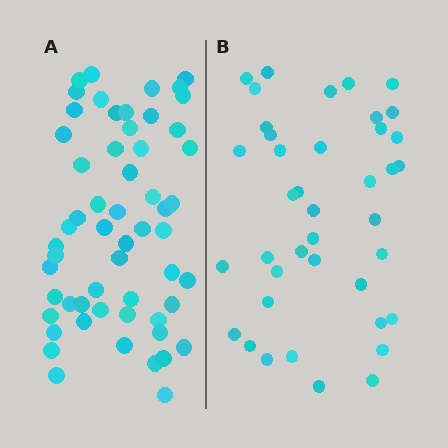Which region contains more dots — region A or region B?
Region A (the left region) has more dots.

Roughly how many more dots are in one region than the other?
Region A has approximately 15 more dots than region B.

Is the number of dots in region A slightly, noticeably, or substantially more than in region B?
Region A has noticeably more, but not dramatically so. The ratio is roughly 1.4 to 1.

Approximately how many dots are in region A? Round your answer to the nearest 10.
About 60 dots. (The exact count is 57, which rounds to 60.)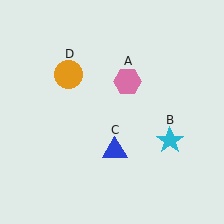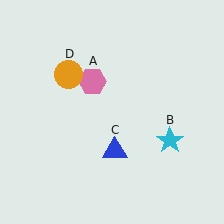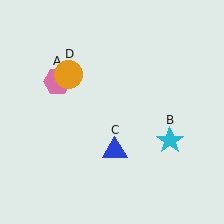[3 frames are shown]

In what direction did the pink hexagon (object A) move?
The pink hexagon (object A) moved left.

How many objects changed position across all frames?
1 object changed position: pink hexagon (object A).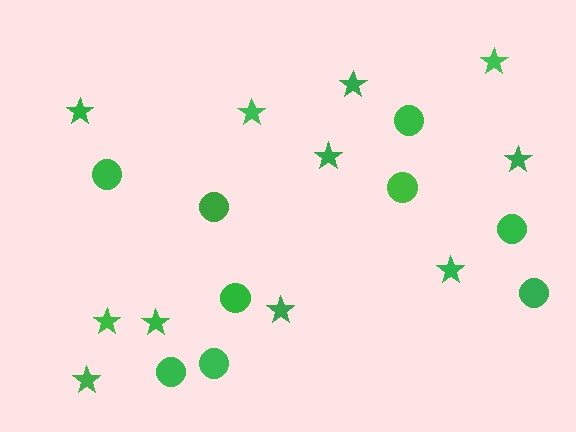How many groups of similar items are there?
There are 2 groups: one group of circles (9) and one group of stars (11).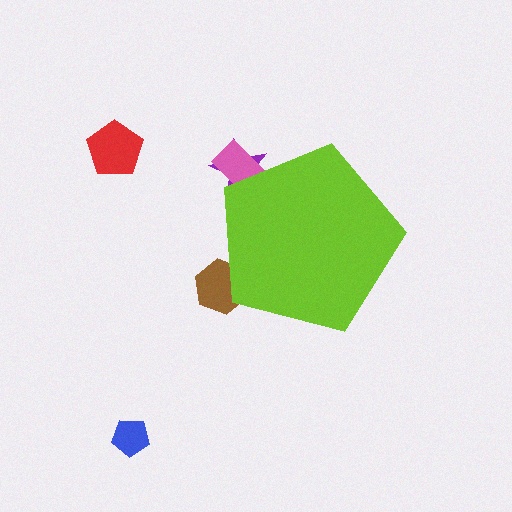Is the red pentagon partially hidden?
No, the red pentagon is fully visible.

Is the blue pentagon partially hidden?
No, the blue pentagon is fully visible.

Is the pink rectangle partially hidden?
Yes, the pink rectangle is partially hidden behind the lime pentagon.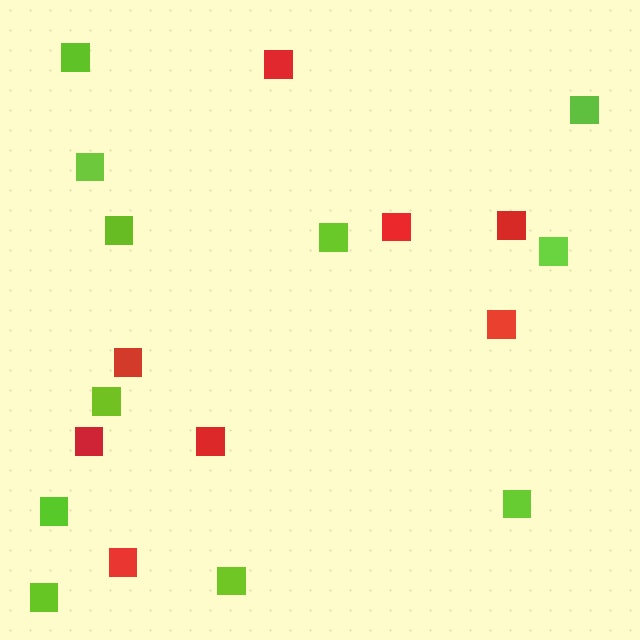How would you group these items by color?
There are 2 groups: one group of red squares (8) and one group of lime squares (11).